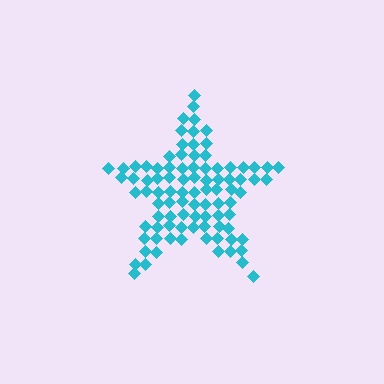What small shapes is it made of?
It is made of small diamonds.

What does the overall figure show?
The overall figure shows a star.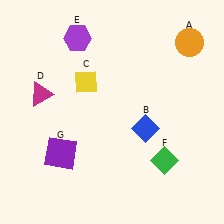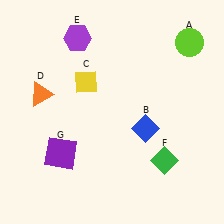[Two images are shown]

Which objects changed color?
A changed from orange to lime. D changed from magenta to orange.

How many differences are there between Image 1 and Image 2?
There are 2 differences between the two images.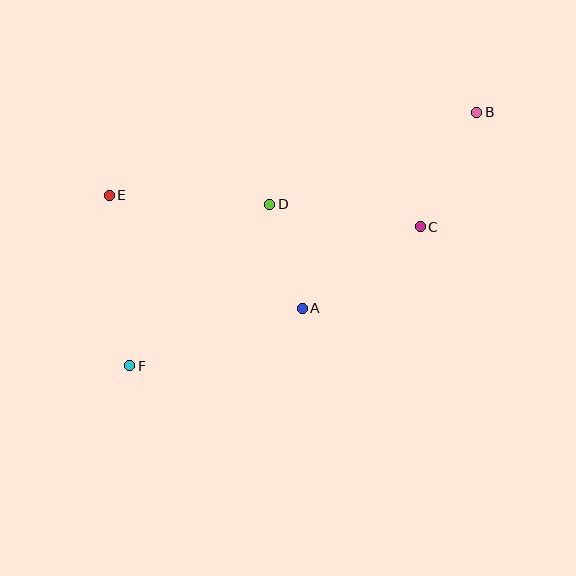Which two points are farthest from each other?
Points B and F are farthest from each other.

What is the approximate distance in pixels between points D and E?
The distance between D and E is approximately 161 pixels.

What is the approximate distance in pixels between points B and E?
The distance between B and E is approximately 377 pixels.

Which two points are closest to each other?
Points A and D are closest to each other.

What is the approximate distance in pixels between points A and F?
The distance between A and F is approximately 182 pixels.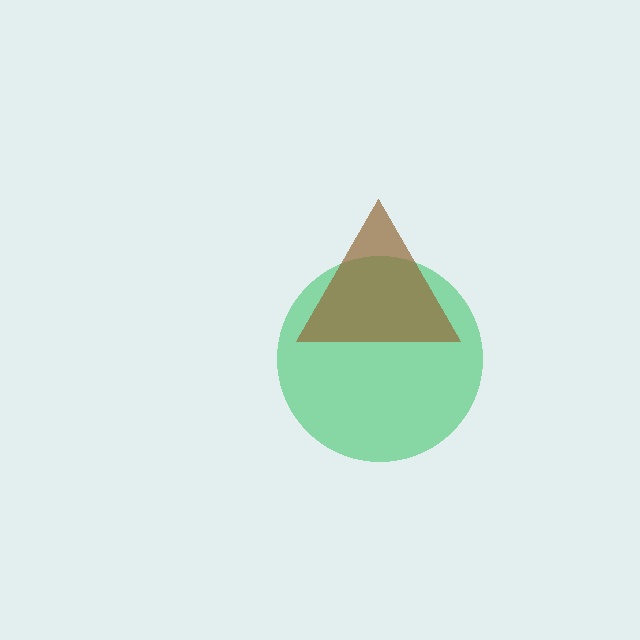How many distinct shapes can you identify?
There are 2 distinct shapes: a green circle, a brown triangle.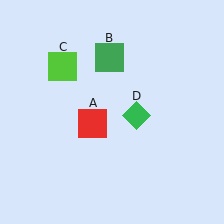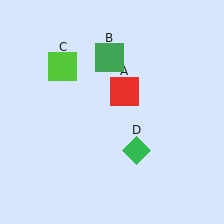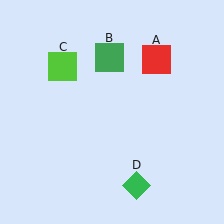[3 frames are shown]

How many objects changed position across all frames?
2 objects changed position: red square (object A), green diamond (object D).